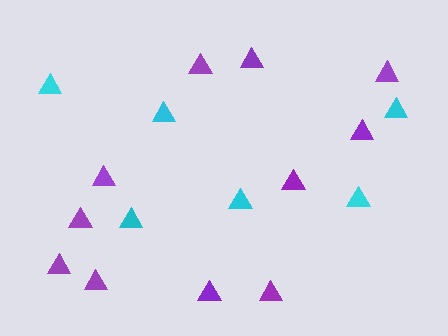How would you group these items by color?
There are 2 groups: one group of cyan triangles (6) and one group of purple triangles (11).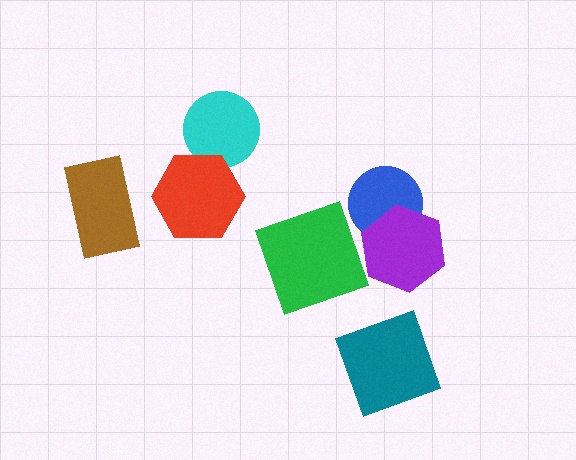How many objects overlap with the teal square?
0 objects overlap with the teal square.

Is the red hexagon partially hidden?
No, no other shape covers it.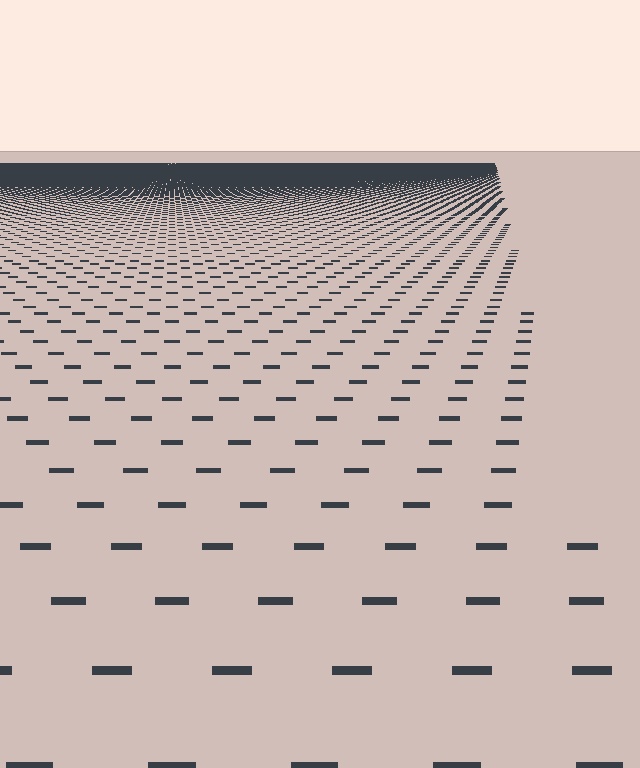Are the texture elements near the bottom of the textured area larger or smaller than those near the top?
Larger. Near the bottom, elements are closer to the viewer and appear at a bigger on-screen size.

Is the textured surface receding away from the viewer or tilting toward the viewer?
The surface is receding away from the viewer. Texture elements get smaller and denser toward the top.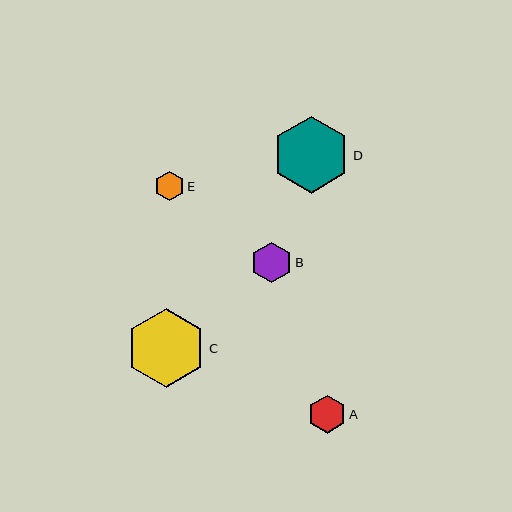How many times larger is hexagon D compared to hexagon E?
Hexagon D is approximately 2.6 times the size of hexagon E.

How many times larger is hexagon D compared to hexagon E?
Hexagon D is approximately 2.6 times the size of hexagon E.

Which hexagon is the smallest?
Hexagon E is the smallest with a size of approximately 30 pixels.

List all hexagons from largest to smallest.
From largest to smallest: C, D, B, A, E.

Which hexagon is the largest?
Hexagon C is the largest with a size of approximately 79 pixels.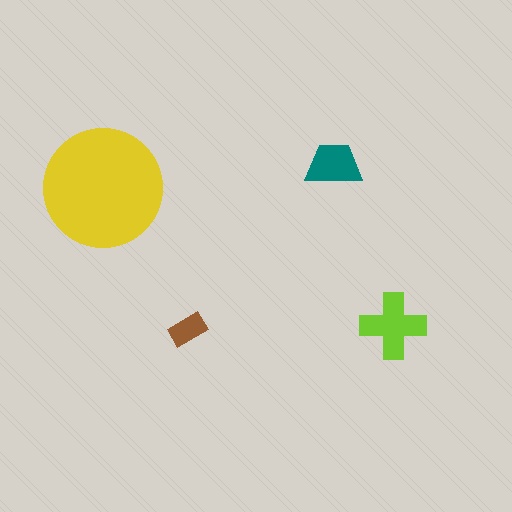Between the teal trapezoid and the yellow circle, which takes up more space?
The yellow circle.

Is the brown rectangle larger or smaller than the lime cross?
Smaller.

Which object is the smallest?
The brown rectangle.